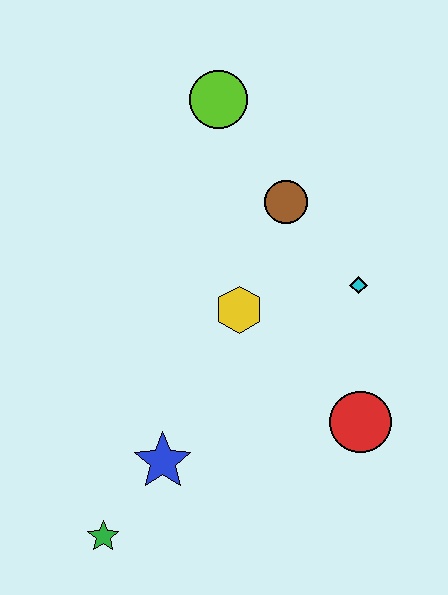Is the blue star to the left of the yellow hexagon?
Yes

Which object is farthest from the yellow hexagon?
The green star is farthest from the yellow hexagon.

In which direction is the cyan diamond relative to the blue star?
The cyan diamond is to the right of the blue star.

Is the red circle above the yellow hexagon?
No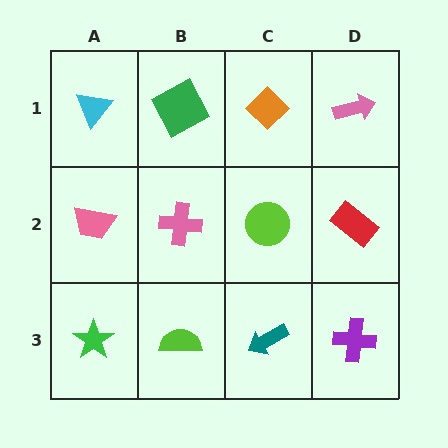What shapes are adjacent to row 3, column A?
A pink trapezoid (row 2, column A), a lime semicircle (row 3, column B).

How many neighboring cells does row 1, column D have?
2.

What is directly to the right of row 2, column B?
A lime circle.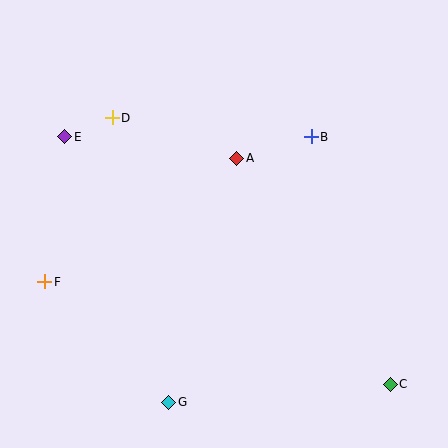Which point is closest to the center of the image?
Point A at (237, 158) is closest to the center.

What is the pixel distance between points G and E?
The distance between G and E is 285 pixels.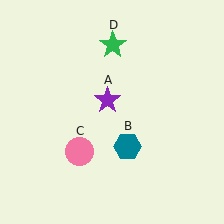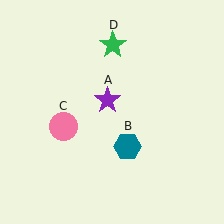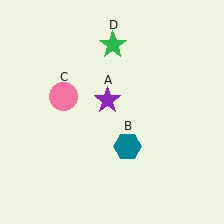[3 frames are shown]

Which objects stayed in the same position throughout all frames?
Purple star (object A) and teal hexagon (object B) and green star (object D) remained stationary.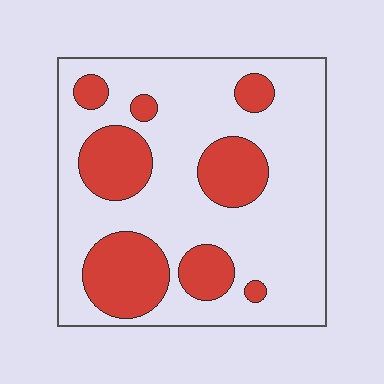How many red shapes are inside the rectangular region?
8.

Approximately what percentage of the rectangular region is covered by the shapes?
Approximately 30%.